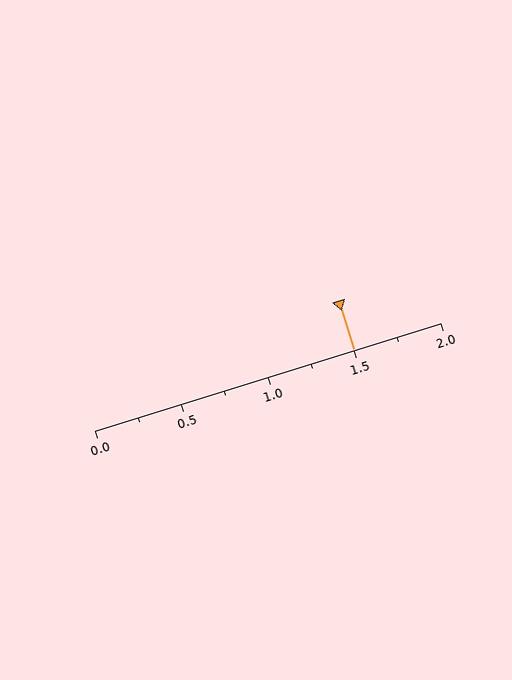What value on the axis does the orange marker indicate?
The marker indicates approximately 1.5.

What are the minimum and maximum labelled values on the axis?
The axis runs from 0.0 to 2.0.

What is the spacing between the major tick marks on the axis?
The major ticks are spaced 0.5 apart.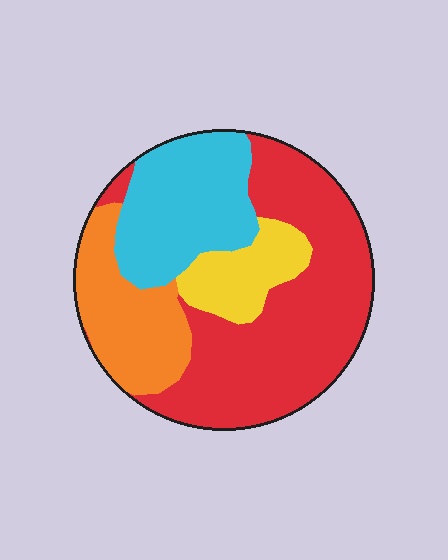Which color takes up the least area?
Yellow, at roughly 10%.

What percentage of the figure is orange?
Orange covers 18% of the figure.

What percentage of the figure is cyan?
Cyan takes up about one quarter (1/4) of the figure.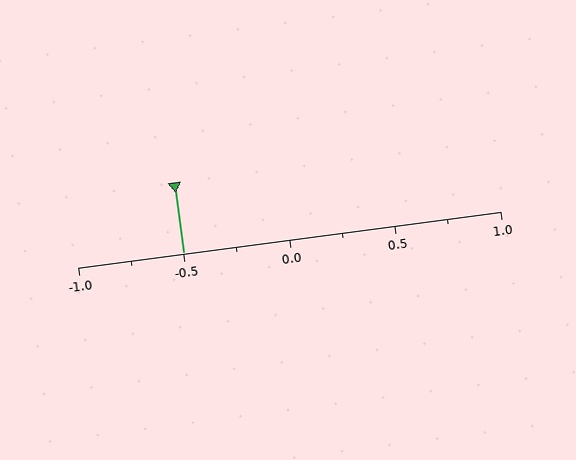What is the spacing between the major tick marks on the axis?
The major ticks are spaced 0.5 apart.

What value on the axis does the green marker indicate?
The marker indicates approximately -0.5.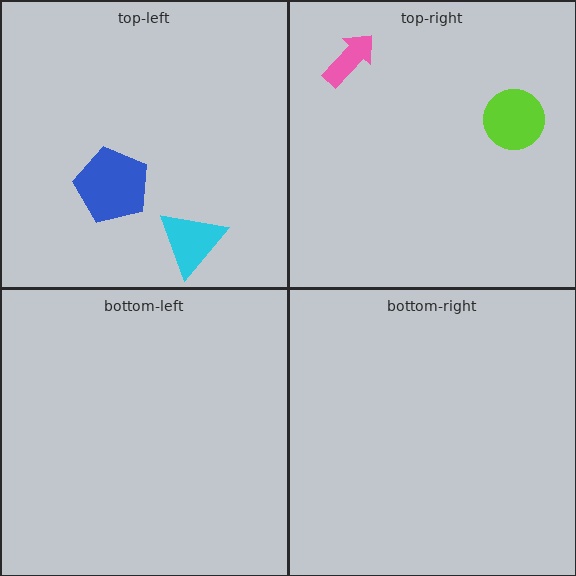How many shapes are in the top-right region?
2.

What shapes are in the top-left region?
The blue pentagon, the cyan triangle.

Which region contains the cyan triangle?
The top-left region.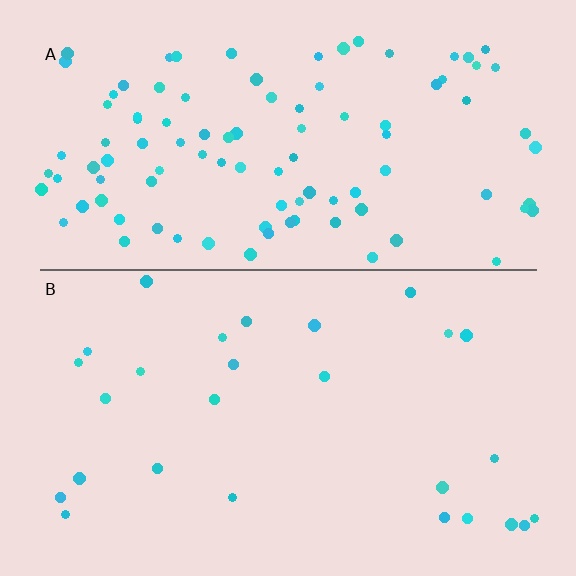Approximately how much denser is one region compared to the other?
Approximately 3.7× — region A over region B.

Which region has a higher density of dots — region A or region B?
A (the top).